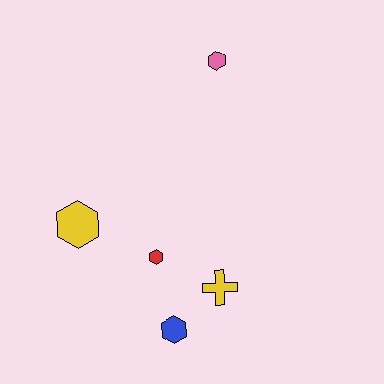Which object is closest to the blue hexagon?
The yellow cross is closest to the blue hexagon.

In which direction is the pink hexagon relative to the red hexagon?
The pink hexagon is above the red hexagon.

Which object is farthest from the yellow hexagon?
The pink hexagon is farthest from the yellow hexagon.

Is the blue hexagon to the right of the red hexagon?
Yes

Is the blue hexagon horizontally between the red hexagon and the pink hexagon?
Yes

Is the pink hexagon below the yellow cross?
No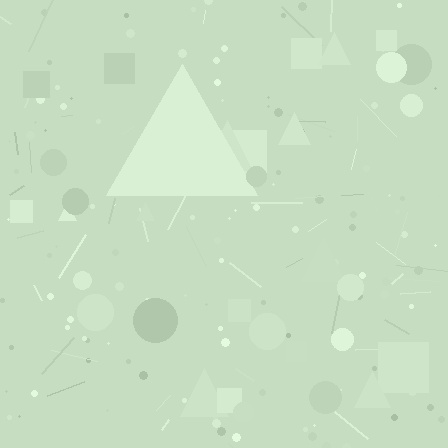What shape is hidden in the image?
A triangle is hidden in the image.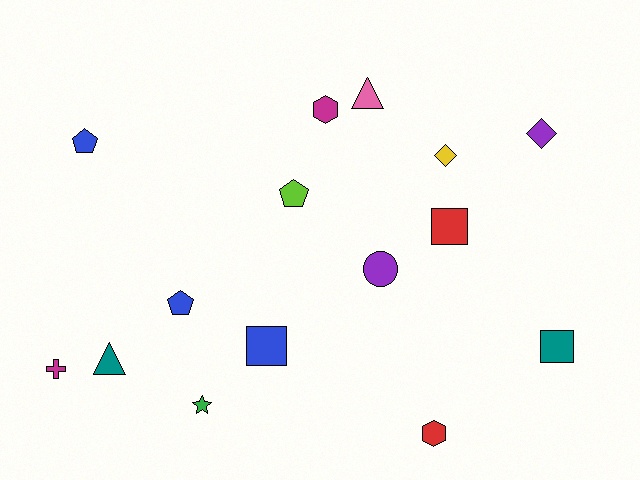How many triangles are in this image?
There are 2 triangles.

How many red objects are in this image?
There are 2 red objects.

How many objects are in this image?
There are 15 objects.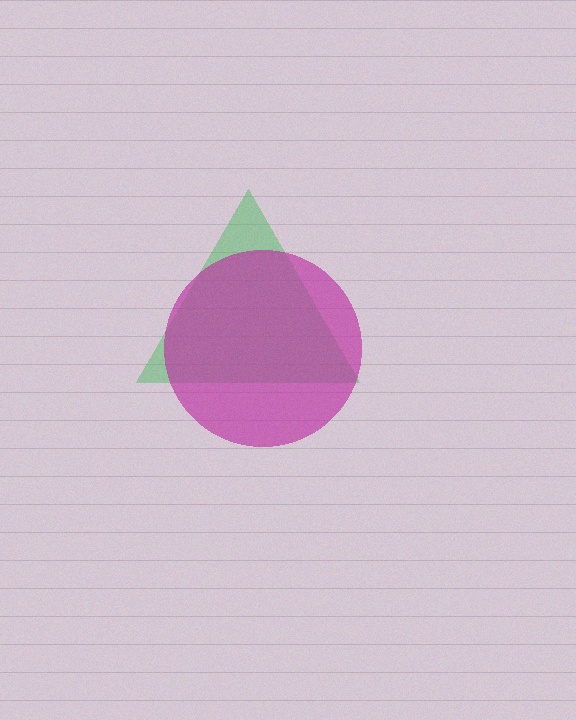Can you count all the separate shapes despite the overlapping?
Yes, there are 2 separate shapes.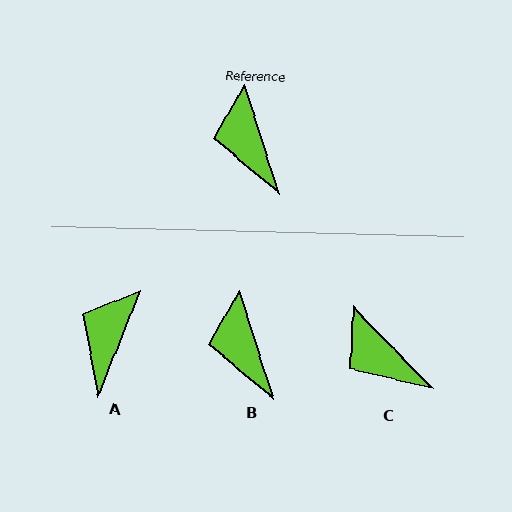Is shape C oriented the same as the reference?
No, it is off by about 27 degrees.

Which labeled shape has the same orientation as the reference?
B.